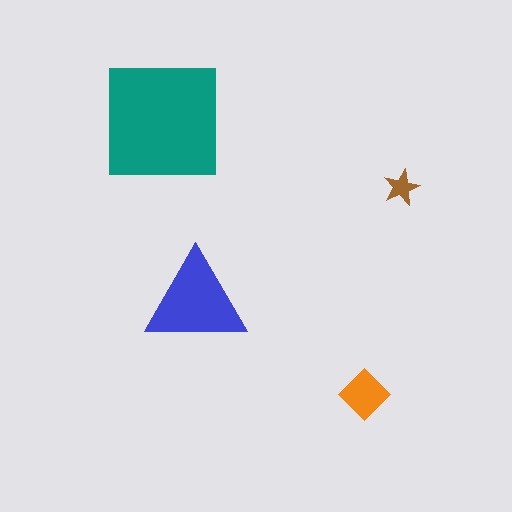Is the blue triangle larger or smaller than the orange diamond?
Larger.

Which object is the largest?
The teal square.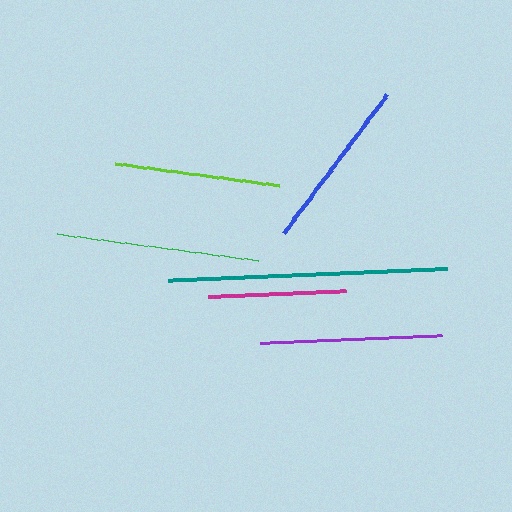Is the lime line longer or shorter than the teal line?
The teal line is longer than the lime line.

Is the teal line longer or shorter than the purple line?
The teal line is longer than the purple line.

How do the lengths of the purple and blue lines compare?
The purple and blue lines are approximately the same length.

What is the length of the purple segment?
The purple segment is approximately 182 pixels long.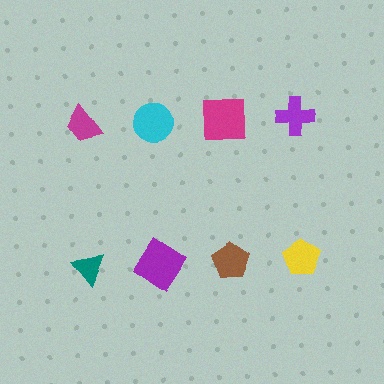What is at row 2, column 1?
A teal triangle.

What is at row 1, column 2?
A cyan circle.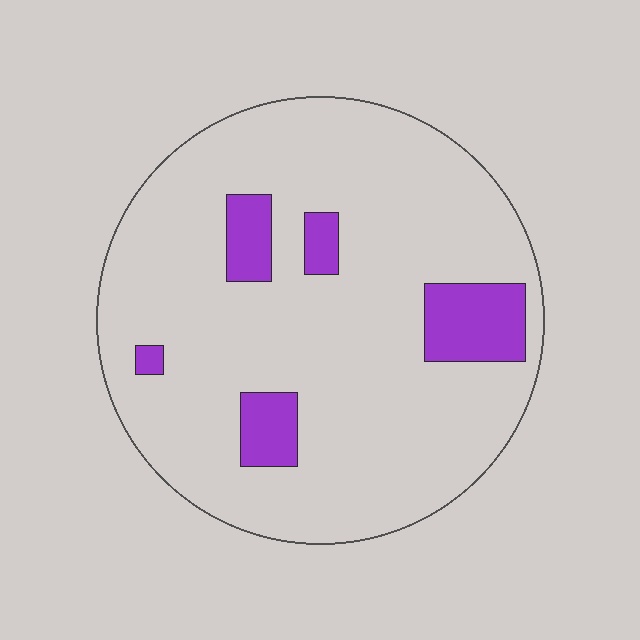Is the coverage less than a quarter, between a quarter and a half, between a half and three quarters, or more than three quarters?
Less than a quarter.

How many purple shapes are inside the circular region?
5.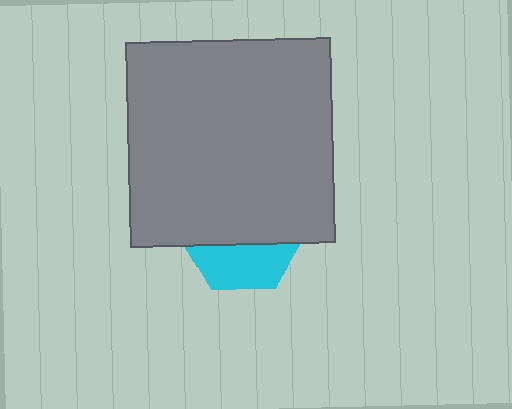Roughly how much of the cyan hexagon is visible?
A small part of it is visible (roughly 36%).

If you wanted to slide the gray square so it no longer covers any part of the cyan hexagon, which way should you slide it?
Slide it up — that is the most direct way to separate the two shapes.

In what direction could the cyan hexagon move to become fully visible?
The cyan hexagon could move down. That would shift it out from behind the gray square entirely.